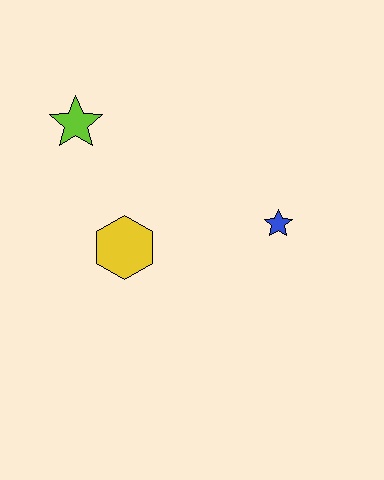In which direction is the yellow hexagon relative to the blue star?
The yellow hexagon is to the left of the blue star.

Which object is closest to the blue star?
The yellow hexagon is closest to the blue star.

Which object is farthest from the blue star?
The lime star is farthest from the blue star.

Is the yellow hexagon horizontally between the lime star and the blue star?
Yes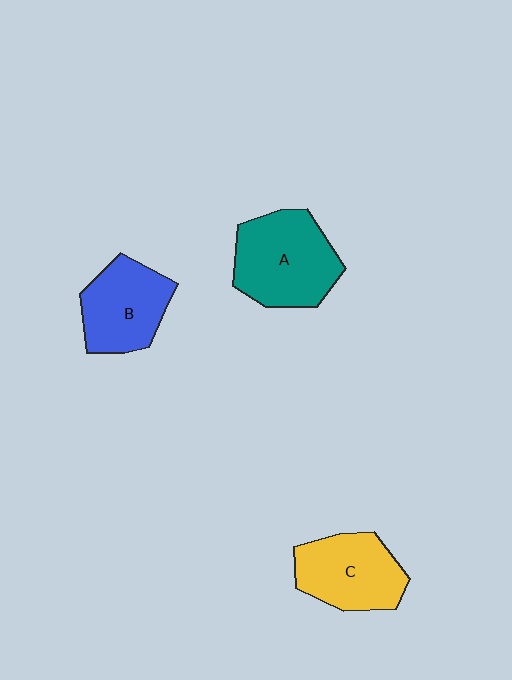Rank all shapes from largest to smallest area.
From largest to smallest: A (teal), C (yellow), B (blue).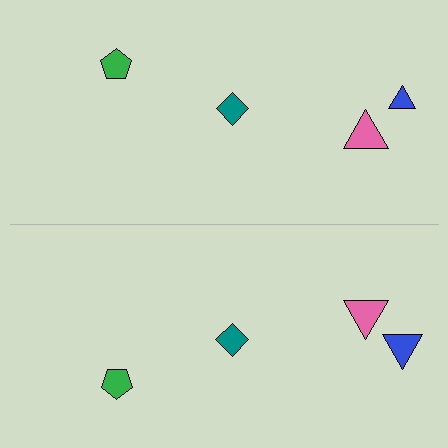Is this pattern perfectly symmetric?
No, the pattern is not perfectly symmetric. The blue triangle on the bottom side has a different size than its mirror counterpart.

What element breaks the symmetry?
The blue triangle on the bottom side has a different size than its mirror counterpart.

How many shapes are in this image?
There are 8 shapes in this image.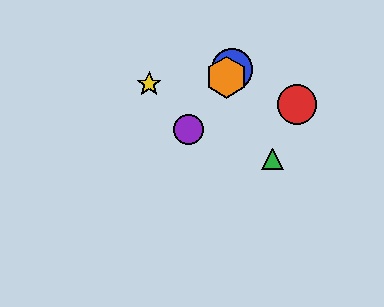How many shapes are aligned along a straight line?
3 shapes (the blue circle, the purple circle, the orange hexagon) are aligned along a straight line.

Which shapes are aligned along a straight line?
The blue circle, the purple circle, the orange hexagon are aligned along a straight line.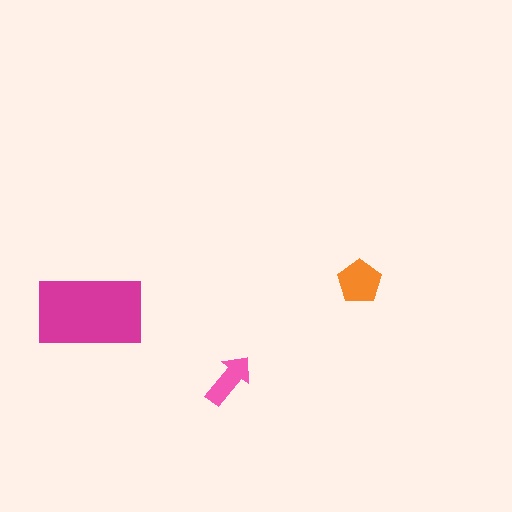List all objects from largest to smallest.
The magenta rectangle, the orange pentagon, the pink arrow.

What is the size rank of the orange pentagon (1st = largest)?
2nd.